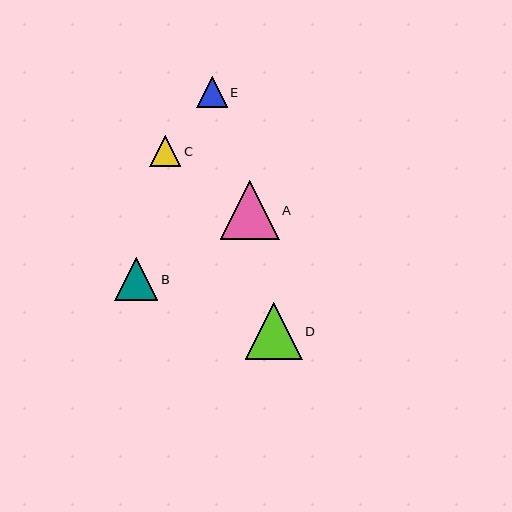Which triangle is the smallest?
Triangle E is the smallest with a size of approximately 30 pixels.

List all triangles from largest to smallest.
From largest to smallest: A, D, B, C, E.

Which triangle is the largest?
Triangle A is the largest with a size of approximately 59 pixels.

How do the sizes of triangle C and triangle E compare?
Triangle C and triangle E are approximately the same size.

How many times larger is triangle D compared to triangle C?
Triangle D is approximately 1.8 times the size of triangle C.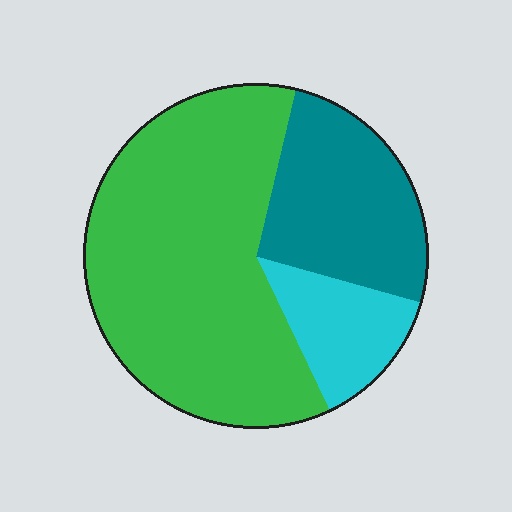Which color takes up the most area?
Green, at roughly 60%.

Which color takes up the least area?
Cyan, at roughly 15%.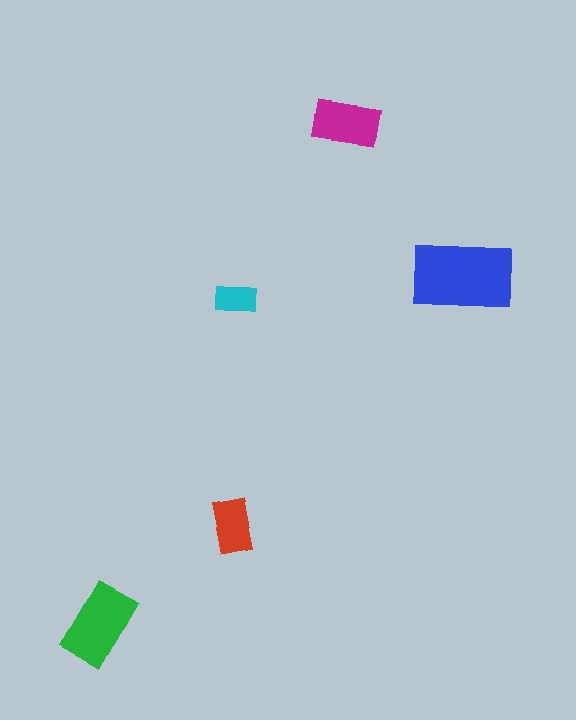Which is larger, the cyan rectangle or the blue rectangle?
The blue one.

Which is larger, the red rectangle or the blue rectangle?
The blue one.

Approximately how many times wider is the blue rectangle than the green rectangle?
About 1.5 times wider.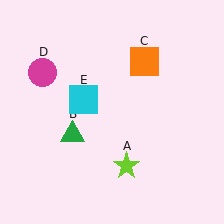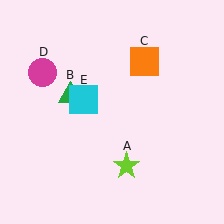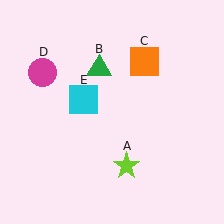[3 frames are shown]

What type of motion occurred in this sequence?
The green triangle (object B) rotated clockwise around the center of the scene.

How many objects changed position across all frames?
1 object changed position: green triangle (object B).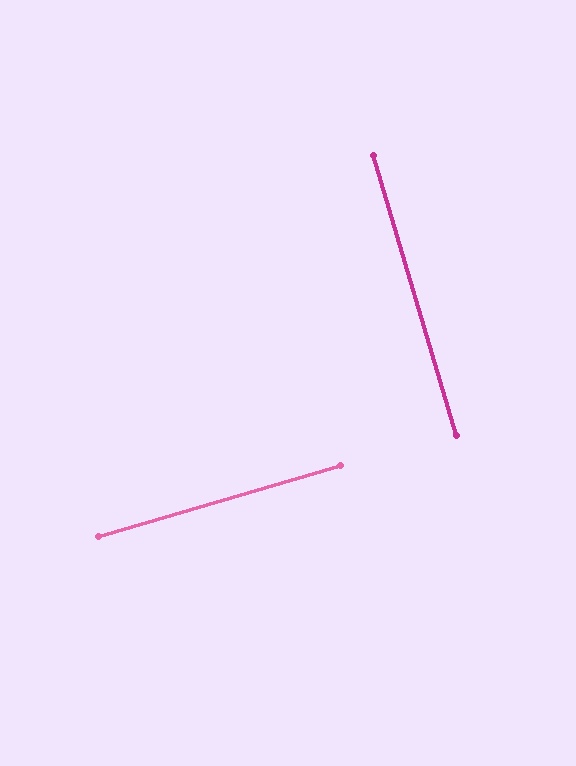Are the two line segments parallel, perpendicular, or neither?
Perpendicular — they meet at approximately 90°.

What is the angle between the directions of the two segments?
Approximately 90 degrees.